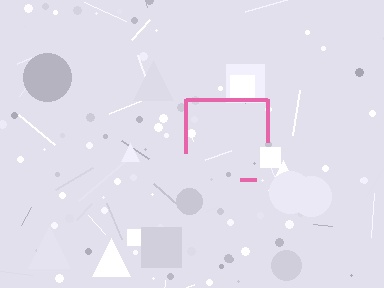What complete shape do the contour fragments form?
The contour fragments form a square.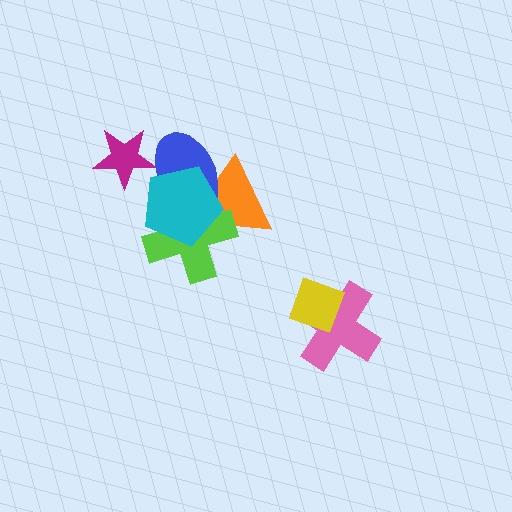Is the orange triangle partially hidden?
Yes, it is partially covered by another shape.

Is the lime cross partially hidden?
Yes, it is partially covered by another shape.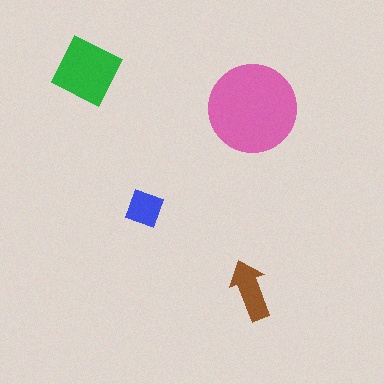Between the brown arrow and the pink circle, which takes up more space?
The pink circle.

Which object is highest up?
The green square is topmost.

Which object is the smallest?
The blue diamond.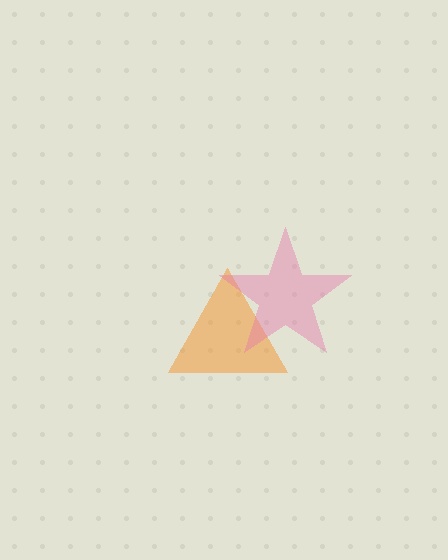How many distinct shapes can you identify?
There are 2 distinct shapes: an orange triangle, a pink star.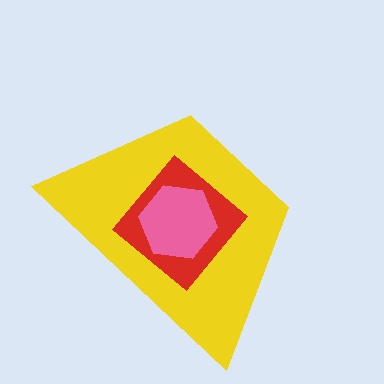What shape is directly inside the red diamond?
The pink hexagon.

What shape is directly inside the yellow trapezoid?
The red diamond.